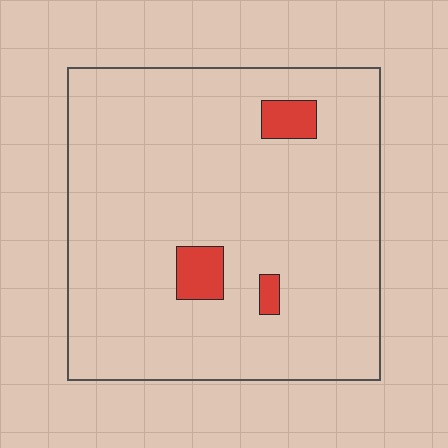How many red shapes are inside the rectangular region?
3.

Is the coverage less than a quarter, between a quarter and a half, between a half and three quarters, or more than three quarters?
Less than a quarter.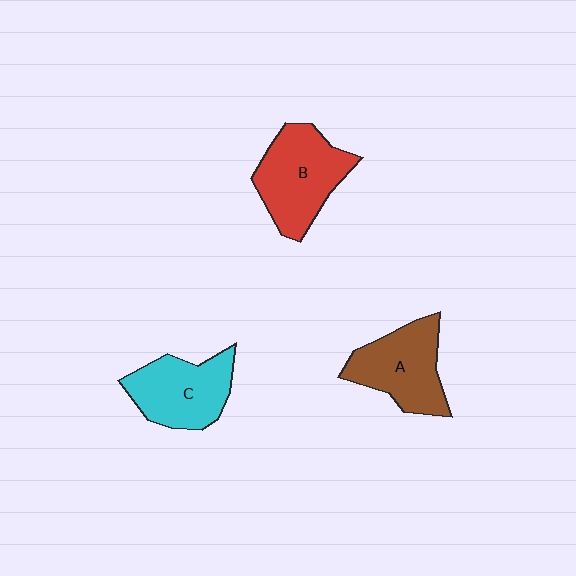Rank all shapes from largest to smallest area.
From largest to smallest: B (red), A (brown), C (cyan).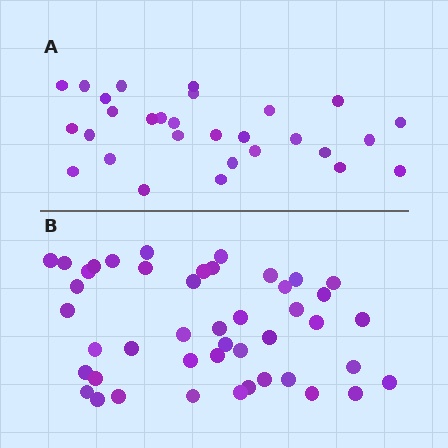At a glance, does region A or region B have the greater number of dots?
Region B (the bottom region) has more dots.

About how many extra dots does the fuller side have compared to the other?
Region B has approximately 15 more dots than region A.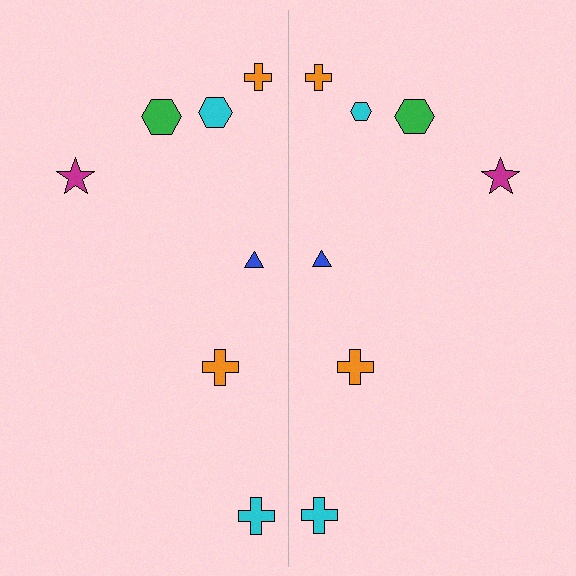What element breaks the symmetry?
The cyan hexagon on the right side has a different size than its mirror counterpart.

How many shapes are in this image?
There are 14 shapes in this image.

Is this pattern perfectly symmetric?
No, the pattern is not perfectly symmetric. The cyan hexagon on the right side has a different size than its mirror counterpart.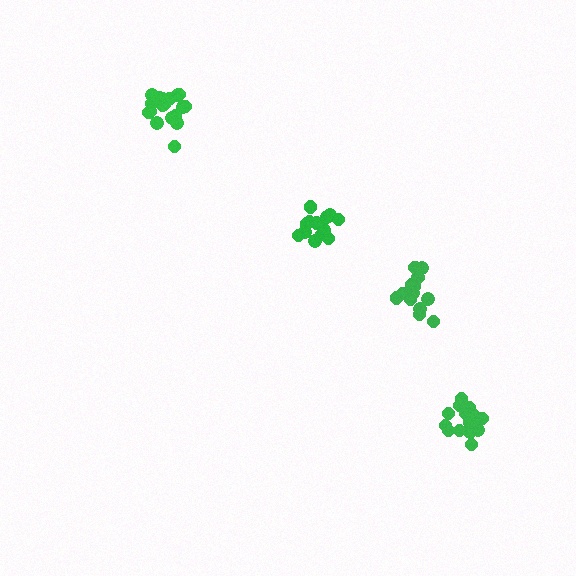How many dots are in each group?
Group 1: 13 dots, Group 2: 18 dots, Group 3: 13 dots, Group 4: 18 dots (62 total).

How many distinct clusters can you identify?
There are 4 distinct clusters.